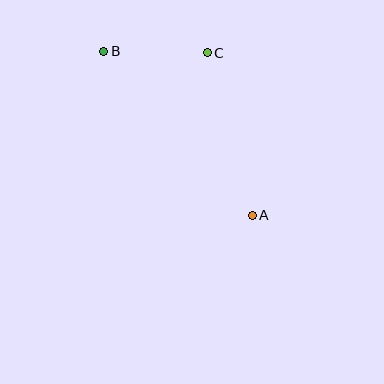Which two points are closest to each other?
Points B and C are closest to each other.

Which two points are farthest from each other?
Points A and B are farthest from each other.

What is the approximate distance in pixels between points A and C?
The distance between A and C is approximately 169 pixels.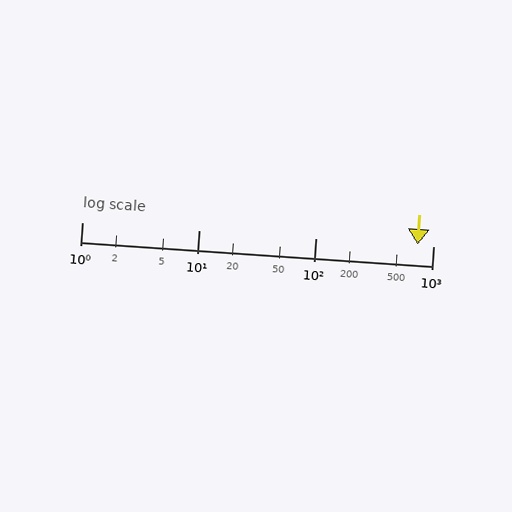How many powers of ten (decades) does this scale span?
The scale spans 3 decades, from 1 to 1000.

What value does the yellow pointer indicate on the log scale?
The pointer indicates approximately 740.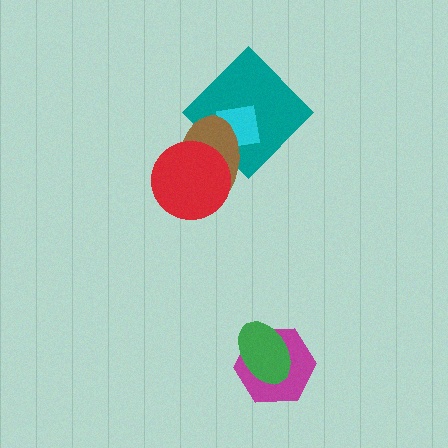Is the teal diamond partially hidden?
Yes, it is partially covered by another shape.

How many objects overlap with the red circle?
1 object overlaps with the red circle.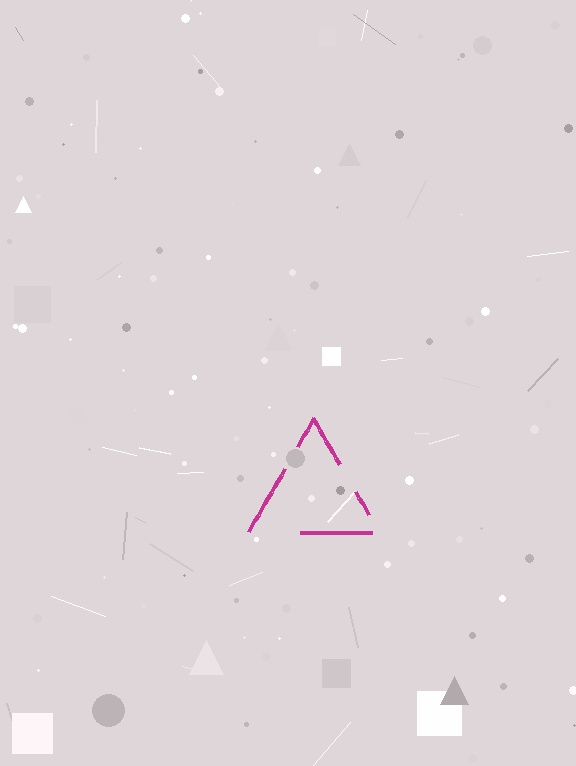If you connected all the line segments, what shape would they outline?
They would outline a triangle.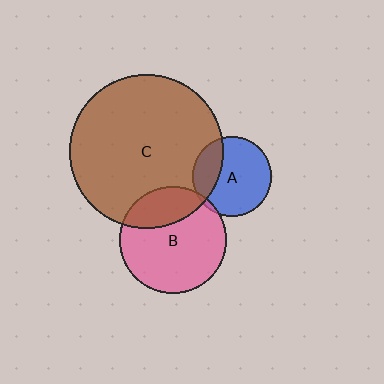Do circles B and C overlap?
Yes.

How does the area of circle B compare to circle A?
Approximately 1.8 times.